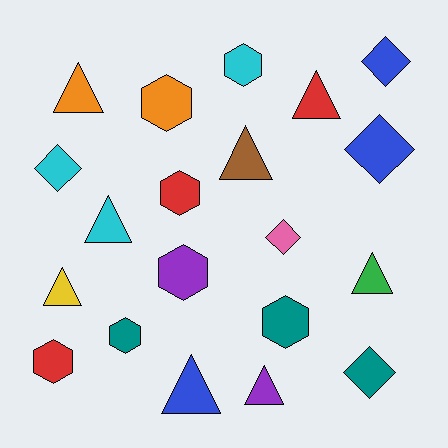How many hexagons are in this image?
There are 7 hexagons.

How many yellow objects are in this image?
There is 1 yellow object.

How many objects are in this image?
There are 20 objects.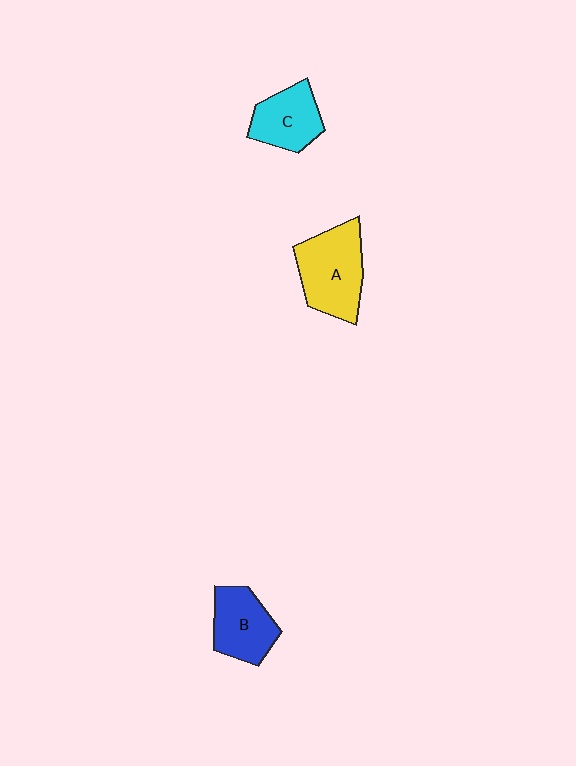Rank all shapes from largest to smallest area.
From largest to smallest: A (yellow), B (blue), C (cyan).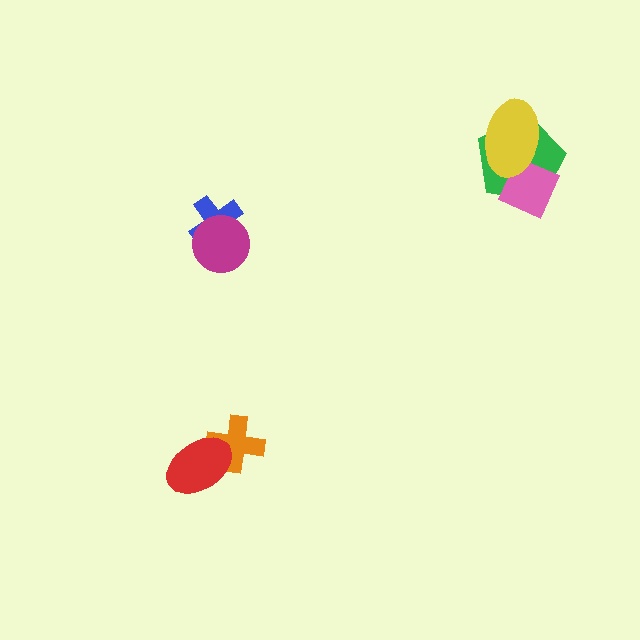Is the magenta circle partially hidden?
No, no other shape covers it.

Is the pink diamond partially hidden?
Yes, it is partially covered by another shape.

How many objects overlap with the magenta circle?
1 object overlaps with the magenta circle.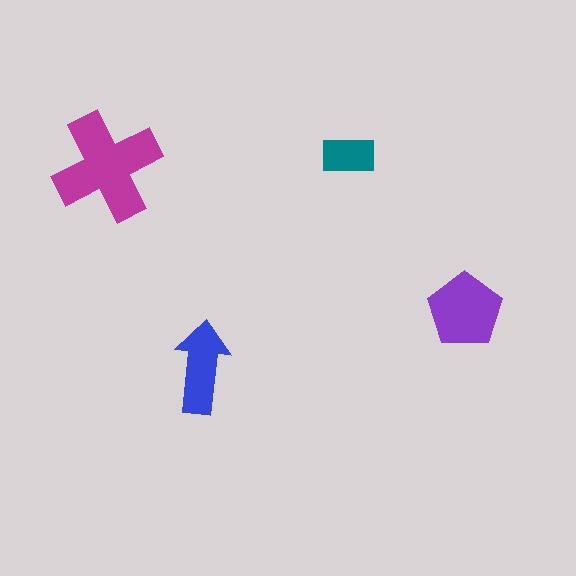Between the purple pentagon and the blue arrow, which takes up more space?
The purple pentagon.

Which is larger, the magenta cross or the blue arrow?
The magenta cross.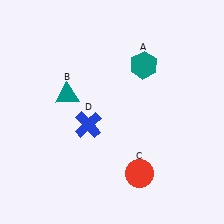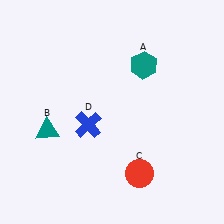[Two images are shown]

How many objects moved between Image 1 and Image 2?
1 object moved between the two images.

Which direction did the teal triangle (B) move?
The teal triangle (B) moved down.